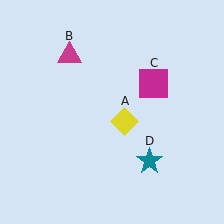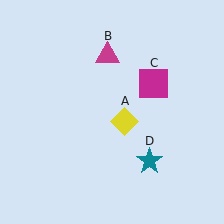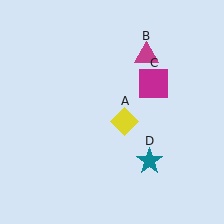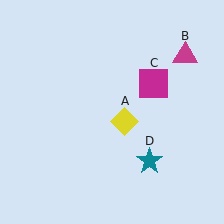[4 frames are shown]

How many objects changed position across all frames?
1 object changed position: magenta triangle (object B).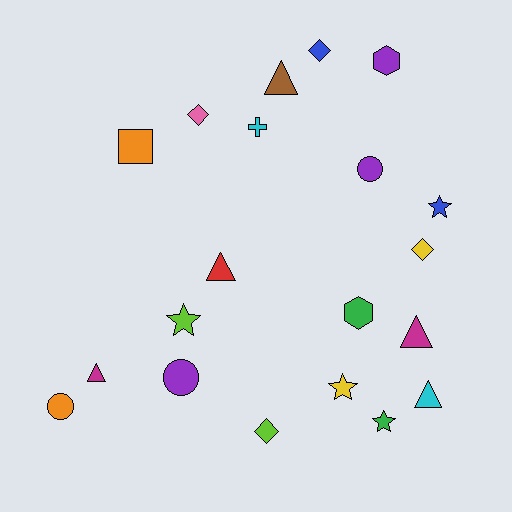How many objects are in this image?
There are 20 objects.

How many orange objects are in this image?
There are 2 orange objects.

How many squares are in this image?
There is 1 square.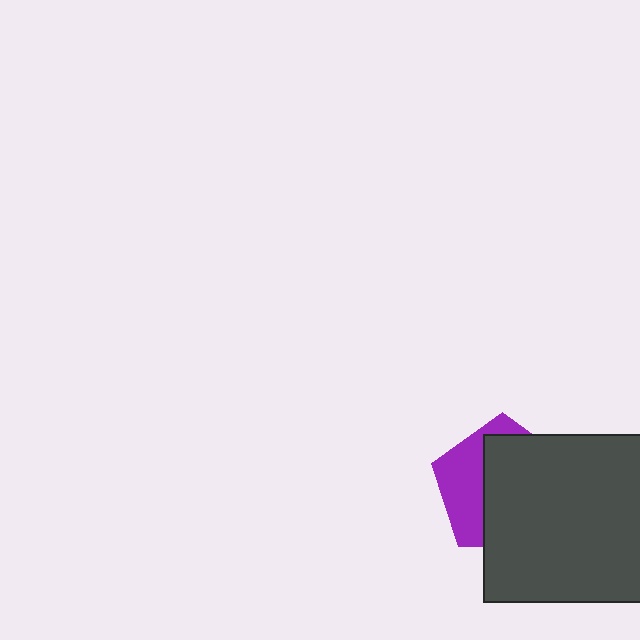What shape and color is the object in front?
The object in front is a dark gray rectangle.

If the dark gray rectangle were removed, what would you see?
You would see the complete purple pentagon.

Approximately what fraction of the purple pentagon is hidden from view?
Roughly 64% of the purple pentagon is hidden behind the dark gray rectangle.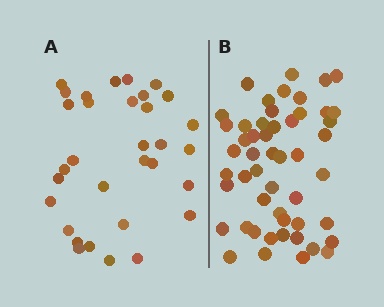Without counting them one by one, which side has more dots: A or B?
Region B (the right region) has more dots.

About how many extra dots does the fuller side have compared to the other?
Region B has approximately 20 more dots than region A.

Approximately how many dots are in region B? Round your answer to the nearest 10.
About 50 dots. (The exact count is 51, which rounds to 50.)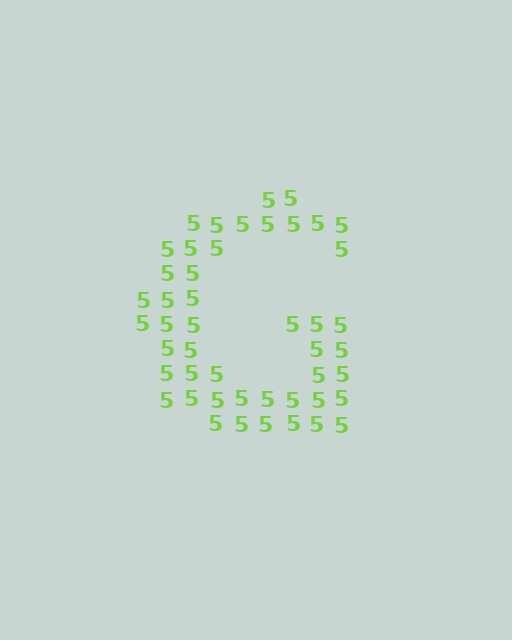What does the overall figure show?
The overall figure shows the letter G.